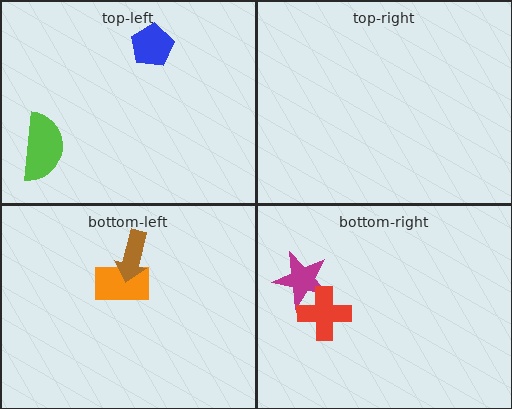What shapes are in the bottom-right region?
The magenta star, the red cross.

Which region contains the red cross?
The bottom-right region.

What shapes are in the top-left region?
The blue pentagon, the lime semicircle.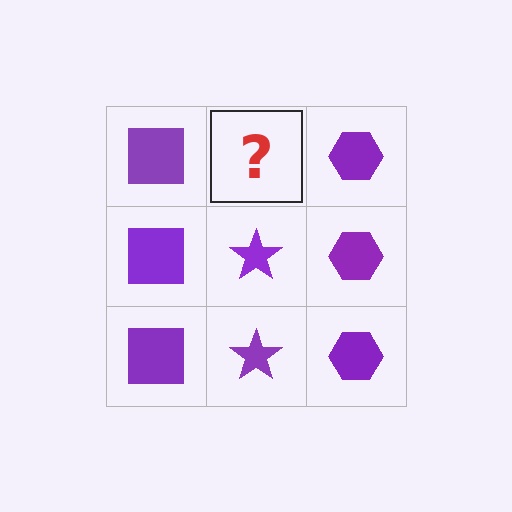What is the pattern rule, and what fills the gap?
The rule is that each column has a consistent shape. The gap should be filled with a purple star.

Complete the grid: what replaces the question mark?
The question mark should be replaced with a purple star.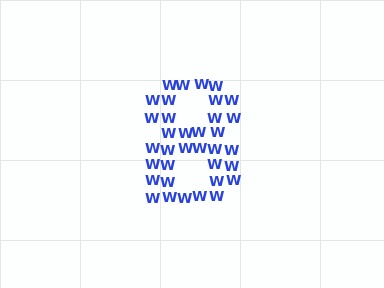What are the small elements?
The small elements are letter W's.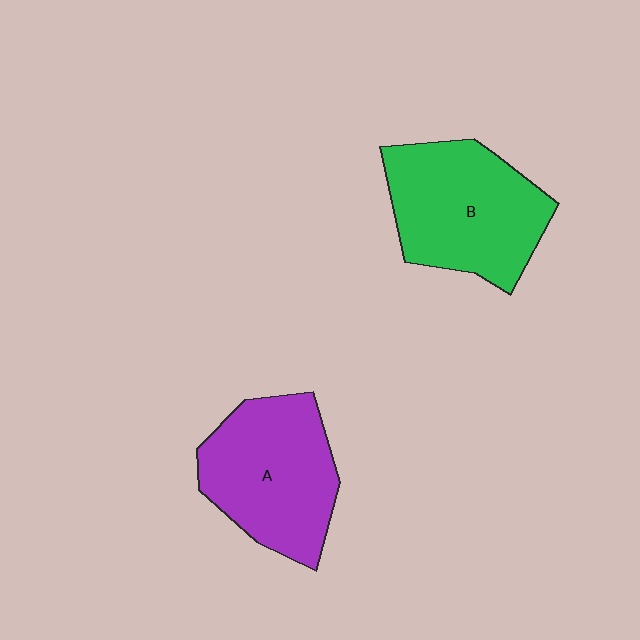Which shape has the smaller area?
Shape A (purple).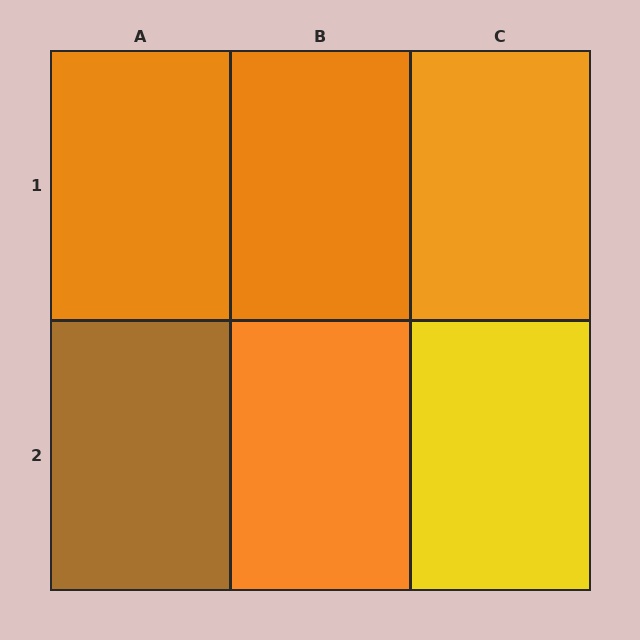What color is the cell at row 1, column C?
Orange.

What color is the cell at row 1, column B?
Orange.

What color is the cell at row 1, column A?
Orange.